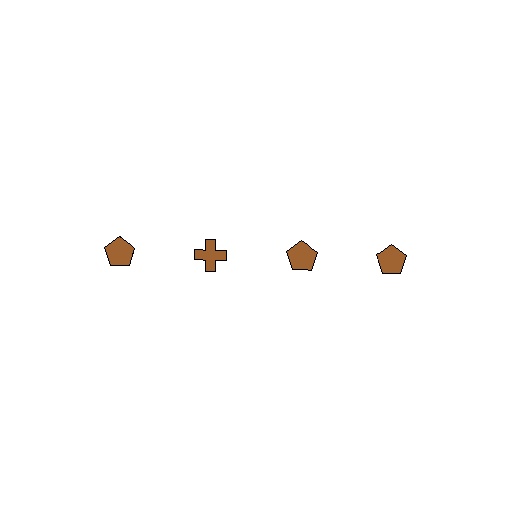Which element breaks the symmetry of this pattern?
The brown cross in the top row, second from left column breaks the symmetry. All other shapes are brown pentagons.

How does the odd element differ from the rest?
It has a different shape: cross instead of pentagon.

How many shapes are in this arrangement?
There are 4 shapes arranged in a grid pattern.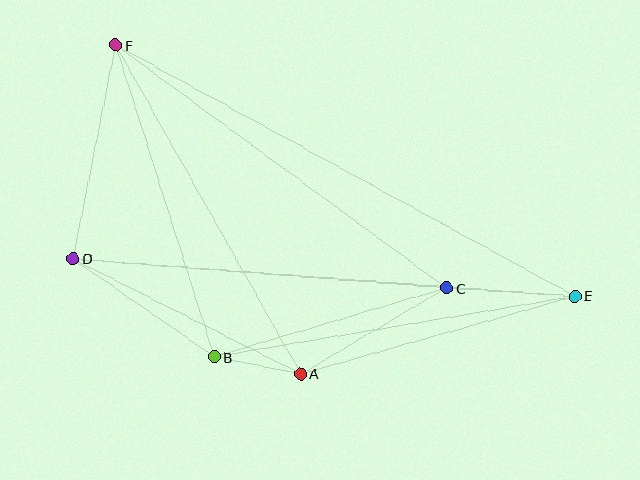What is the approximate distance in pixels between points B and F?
The distance between B and F is approximately 327 pixels.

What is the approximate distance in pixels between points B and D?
The distance between B and D is approximately 172 pixels.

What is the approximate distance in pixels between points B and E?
The distance between B and E is approximately 365 pixels.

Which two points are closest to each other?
Points A and B are closest to each other.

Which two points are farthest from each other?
Points E and F are farthest from each other.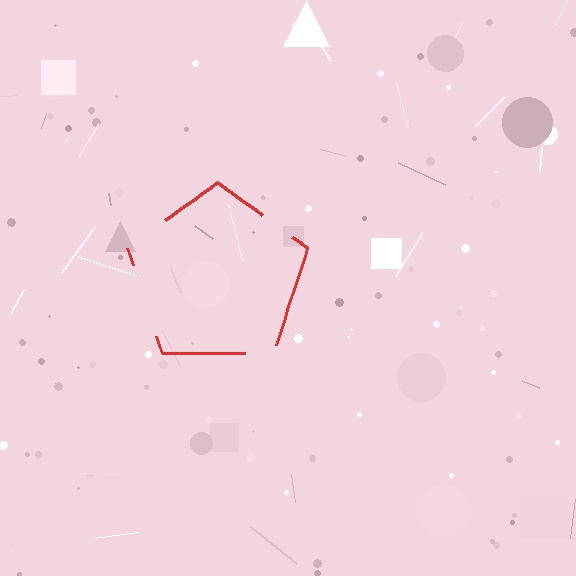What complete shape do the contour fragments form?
The contour fragments form a pentagon.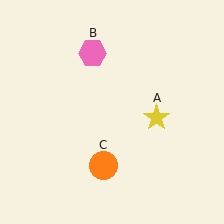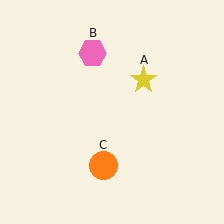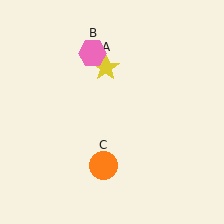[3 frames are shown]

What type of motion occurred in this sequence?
The yellow star (object A) rotated counterclockwise around the center of the scene.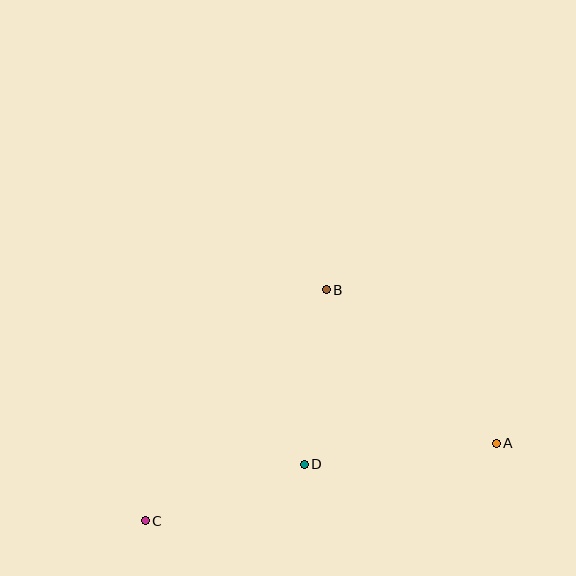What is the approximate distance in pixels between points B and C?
The distance between B and C is approximately 293 pixels.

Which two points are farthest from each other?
Points A and C are farthest from each other.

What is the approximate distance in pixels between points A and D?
The distance between A and D is approximately 193 pixels.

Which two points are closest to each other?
Points C and D are closest to each other.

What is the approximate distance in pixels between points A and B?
The distance between A and B is approximately 229 pixels.